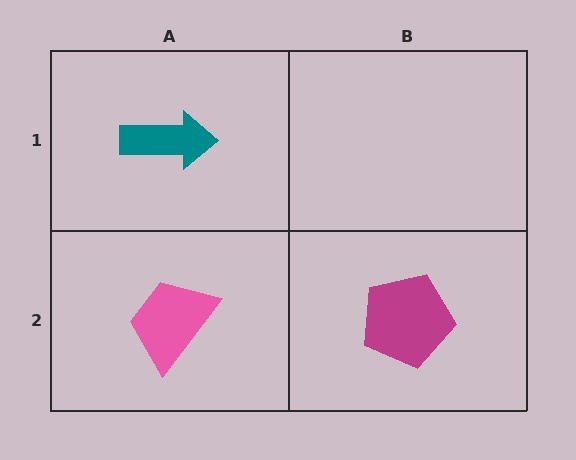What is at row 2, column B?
A magenta pentagon.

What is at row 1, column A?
A teal arrow.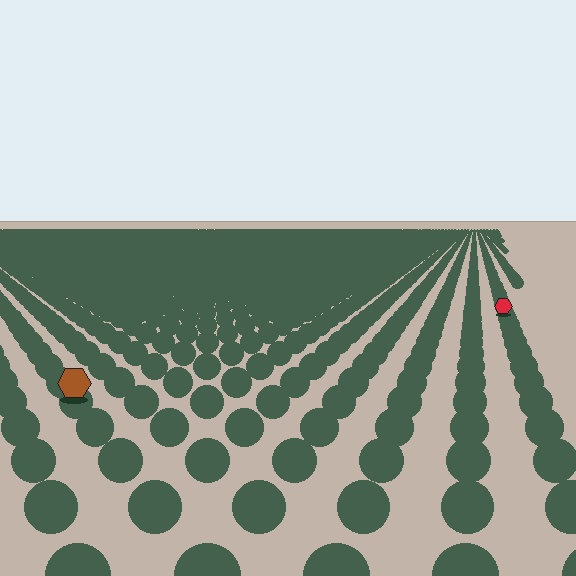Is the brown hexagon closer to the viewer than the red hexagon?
Yes. The brown hexagon is closer — you can tell from the texture gradient: the ground texture is coarser near it.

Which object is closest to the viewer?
The brown hexagon is closest. The texture marks near it are larger and more spread out.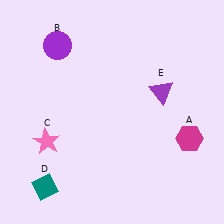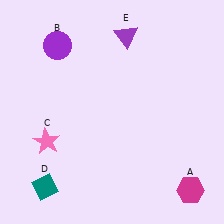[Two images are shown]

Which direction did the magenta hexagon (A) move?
The magenta hexagon (A) moved down.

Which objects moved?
The objects that moved are: the magenta hexagon (A), the purple triangle (E).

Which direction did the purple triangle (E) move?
The purple triangle (E) moved up.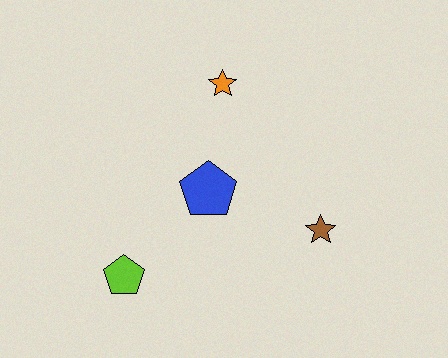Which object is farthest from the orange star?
The lime pentagon is farthest from the orange star.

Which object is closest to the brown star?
The blue pentagon is closest to the brown star.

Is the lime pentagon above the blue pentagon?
No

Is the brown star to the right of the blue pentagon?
Yes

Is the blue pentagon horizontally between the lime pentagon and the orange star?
Yes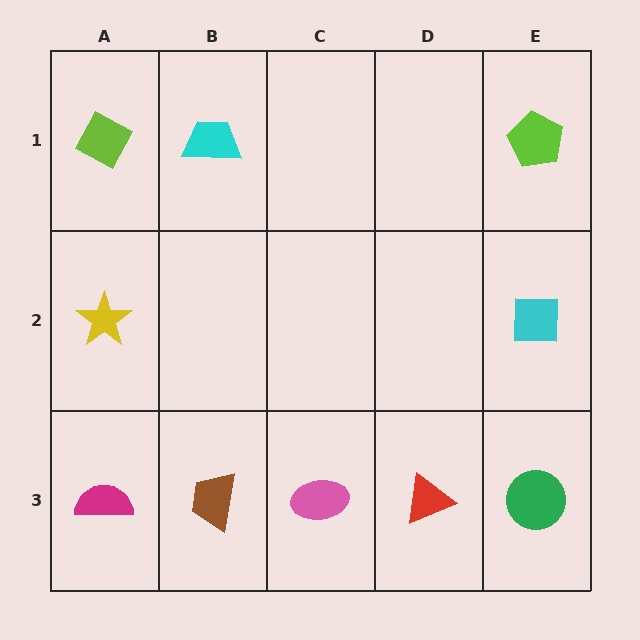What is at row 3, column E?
A green circle.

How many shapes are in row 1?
3 shapes.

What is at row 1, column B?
A cyan trapezoid.